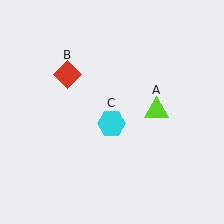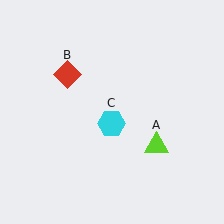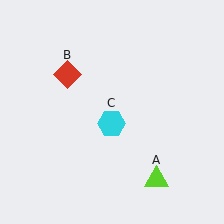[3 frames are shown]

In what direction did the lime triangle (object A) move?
The lime triangle (object A) moved down.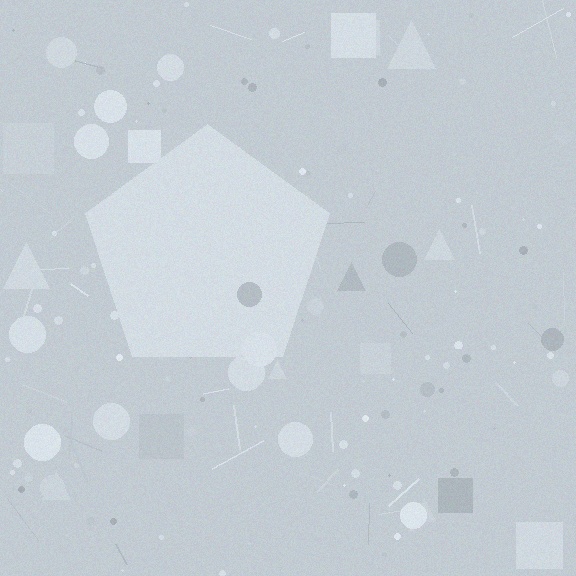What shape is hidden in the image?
A pentagon is hidden in the image.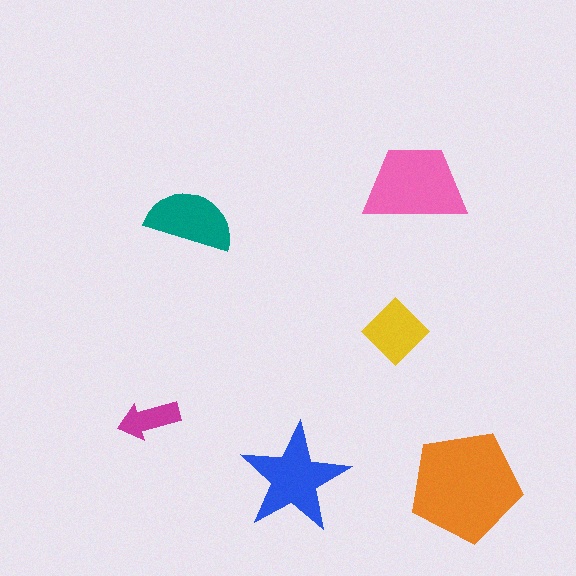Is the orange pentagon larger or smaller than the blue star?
Larger.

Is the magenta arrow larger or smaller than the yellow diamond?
Smaller.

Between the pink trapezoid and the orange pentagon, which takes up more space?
The orange pentagon.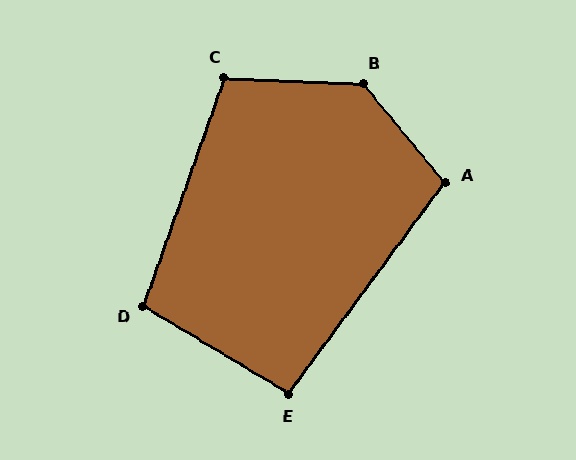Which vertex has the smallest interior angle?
E, at approximately 96 degrees.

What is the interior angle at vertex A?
Approximately 104 degrees (obtuse).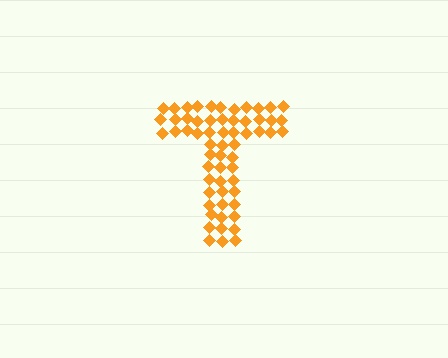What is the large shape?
The large shape is the letter T.